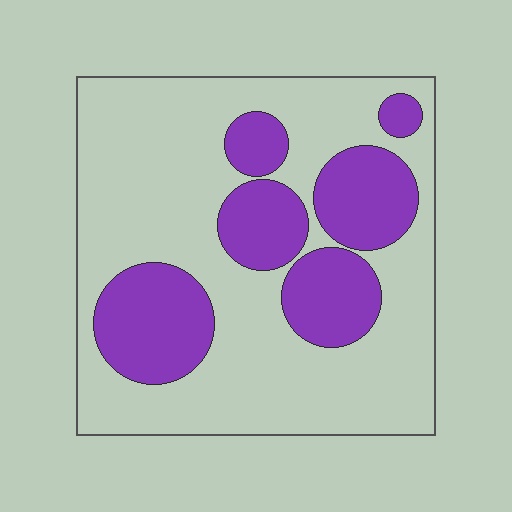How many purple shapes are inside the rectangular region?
6.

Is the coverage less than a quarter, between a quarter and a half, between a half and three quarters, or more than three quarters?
Between a quarter and a half.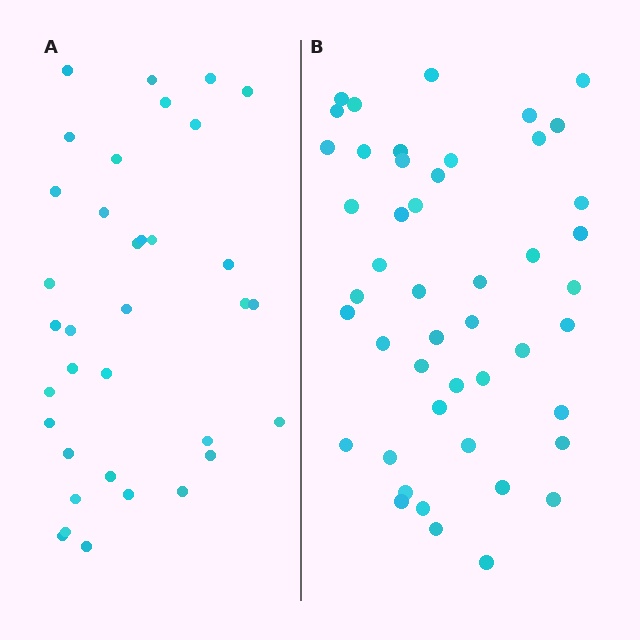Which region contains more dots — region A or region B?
Region B (the right region) has more dots.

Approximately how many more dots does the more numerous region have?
Region B has roughly 12 or so more dots than region A.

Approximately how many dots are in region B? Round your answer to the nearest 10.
About 50 dots. (The exact count is 47, which rounds to 50.)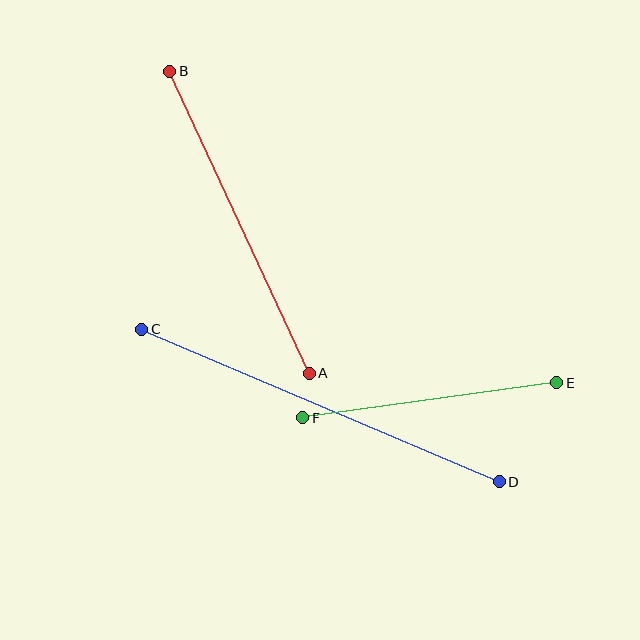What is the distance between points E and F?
The distance is approximately 256 pixels.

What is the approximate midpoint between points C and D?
The midpoint is at approximately (321, 405) pixels.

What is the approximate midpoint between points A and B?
The midpoint is at approximately (239, 222) pixels.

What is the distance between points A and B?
The distance is approximately 333 pixels.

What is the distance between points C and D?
The distance is approximately 389 pixels.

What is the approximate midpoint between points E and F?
The midpoint is at approximately (430, 400) pixels.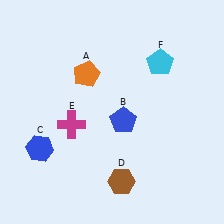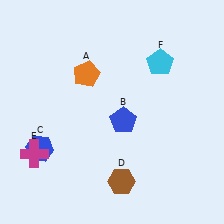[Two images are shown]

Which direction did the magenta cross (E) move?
The magenta cross (E) moved left.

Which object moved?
The magenta cross (E) moved left.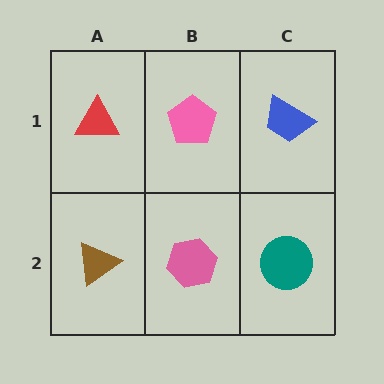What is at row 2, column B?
A pink hexagon.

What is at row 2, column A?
A brown triangle.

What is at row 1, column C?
A blue trapezoid.